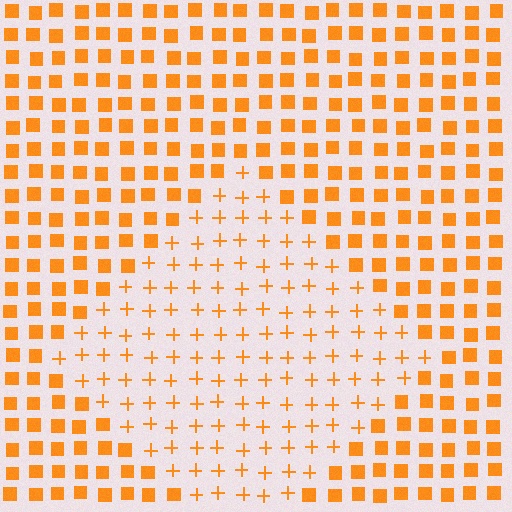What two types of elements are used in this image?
The image uses plus signs inside the diamond region and squares outside it.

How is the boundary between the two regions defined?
The boundary is defined by a change in element shape: plus signs inside vs. squares outside. All elements share the same color and spacing.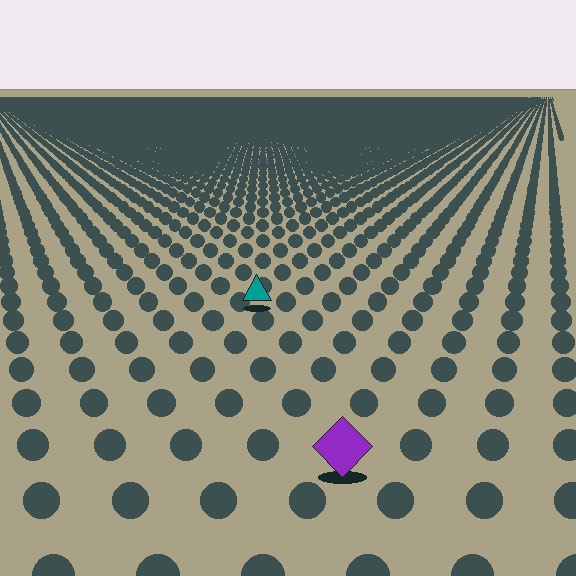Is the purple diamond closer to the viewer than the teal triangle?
Yes. The purple diamond is closer — you can tell from the texture gradient: the ground texture is coarser near it.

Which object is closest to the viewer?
The purple diamond is closest. The texture marks near it are larger and more spread out.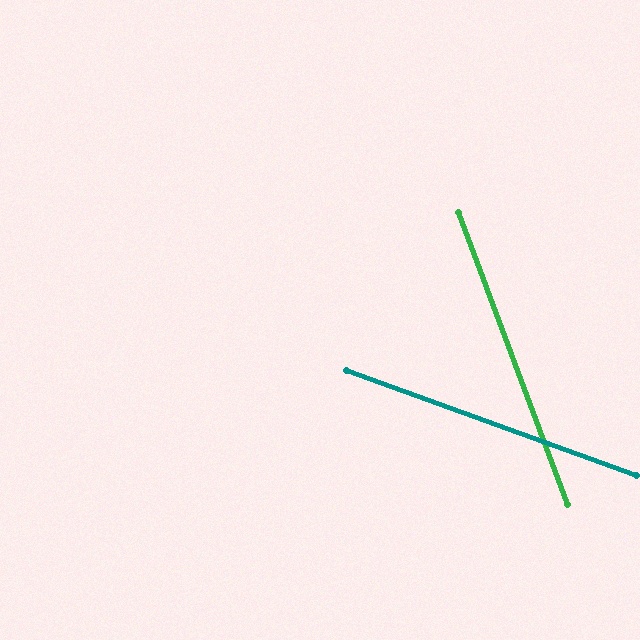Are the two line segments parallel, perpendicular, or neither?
Neither parallel nor perpendicular — they differ by about 50°.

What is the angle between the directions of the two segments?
Approximately 50 degrees.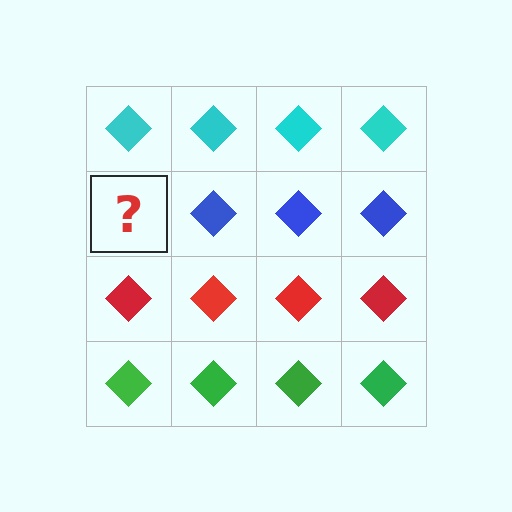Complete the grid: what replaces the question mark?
The question mark should be replaced with a blue diamond.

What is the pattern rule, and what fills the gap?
The rule is that each row has a consistent color. The gap should be filled with a blue diamond.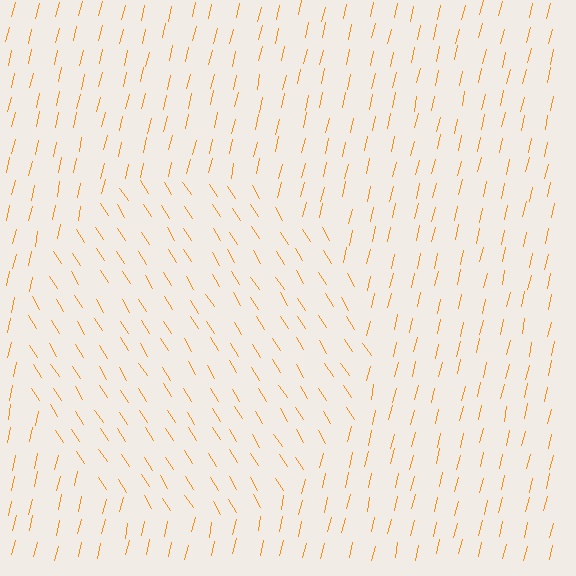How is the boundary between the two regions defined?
The boundary is defined purely by a change in line orientation (approximately 45 degrees difference). All lines are the same color and thickness.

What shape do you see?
I see a circle.